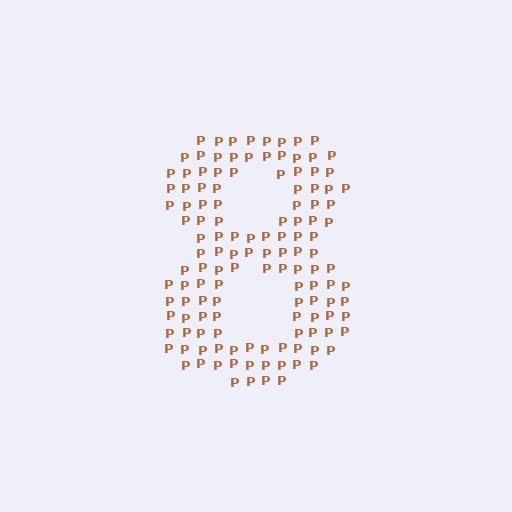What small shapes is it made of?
It is made of small letter P's.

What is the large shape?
The large shape is the digit 8.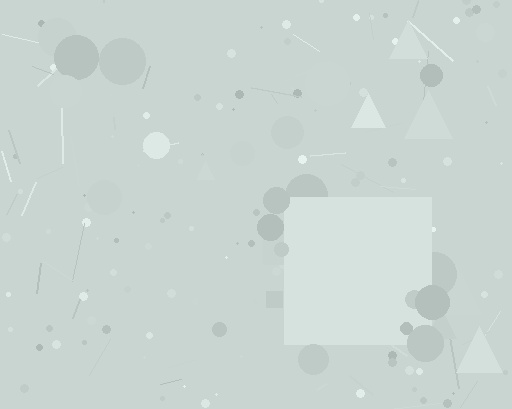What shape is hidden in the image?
A square is hidden in the image.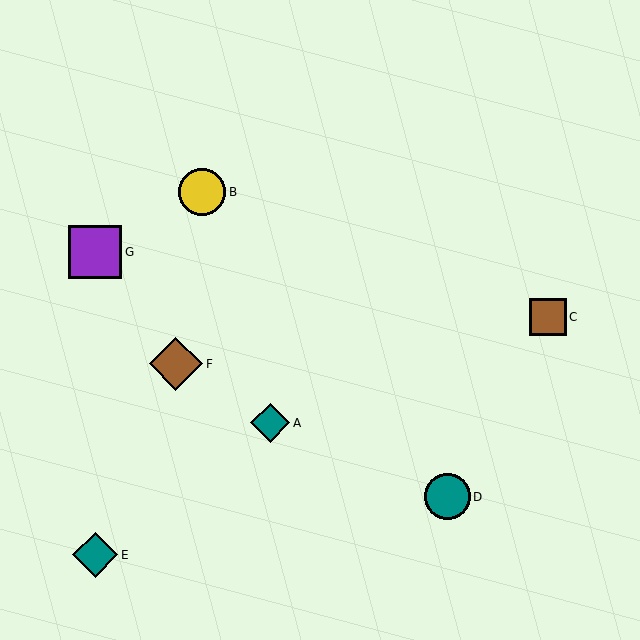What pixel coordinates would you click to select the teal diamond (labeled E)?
Click at (95, 555) to select the teal diamond E.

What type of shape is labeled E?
Shape E is a teal diamond.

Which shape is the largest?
The brown diamond (labeled F) is the largest.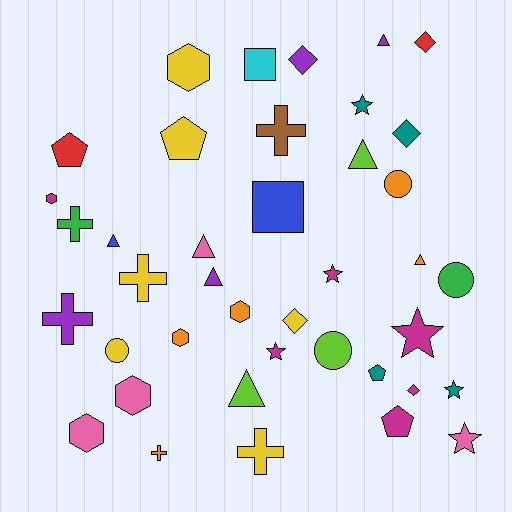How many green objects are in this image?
There are 2 green objects.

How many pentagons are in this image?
There are 4 pentagons.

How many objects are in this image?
There are 40 objects.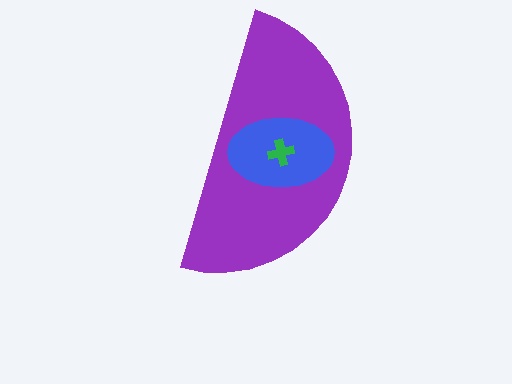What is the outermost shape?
The purple semicircle.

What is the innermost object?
The green cross.